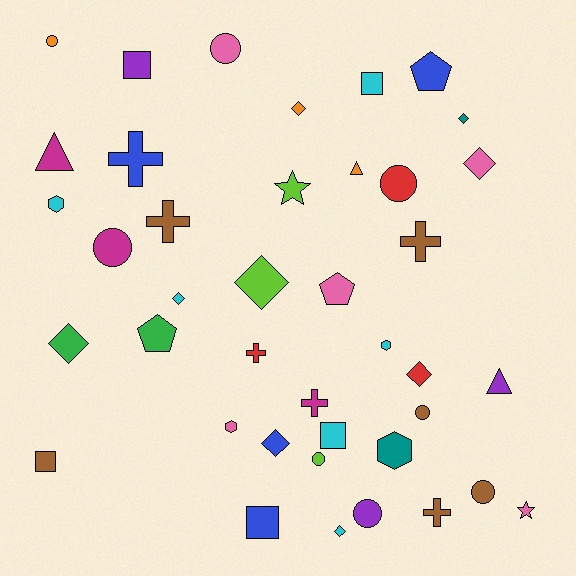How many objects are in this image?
There are 40 objects.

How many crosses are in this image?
There are 6 crosses.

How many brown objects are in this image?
There are 6 brown objects.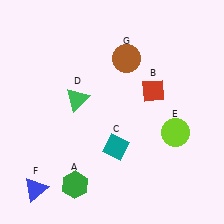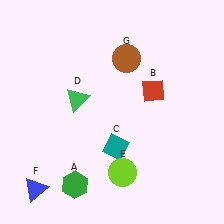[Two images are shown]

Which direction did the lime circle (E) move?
The lime circle (E) moved left.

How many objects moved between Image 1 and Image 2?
1 object moved between the two images.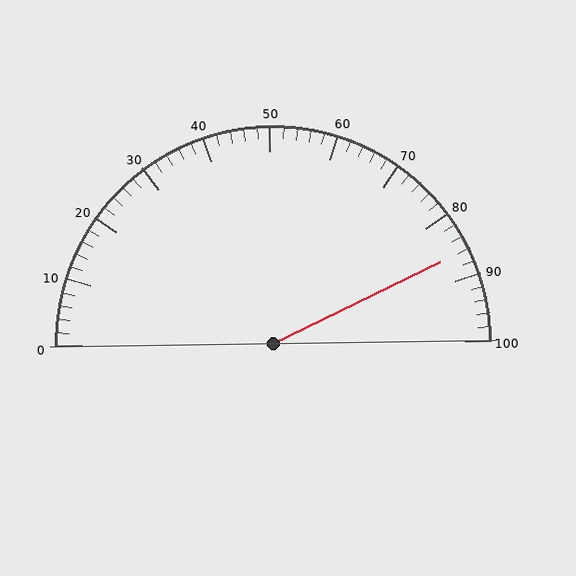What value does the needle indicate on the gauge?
The needle indicates approximately 86.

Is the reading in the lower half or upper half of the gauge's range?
The reading is in the upper half of the range (0 to 100).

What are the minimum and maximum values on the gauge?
The gauge ranges from 0 to 100.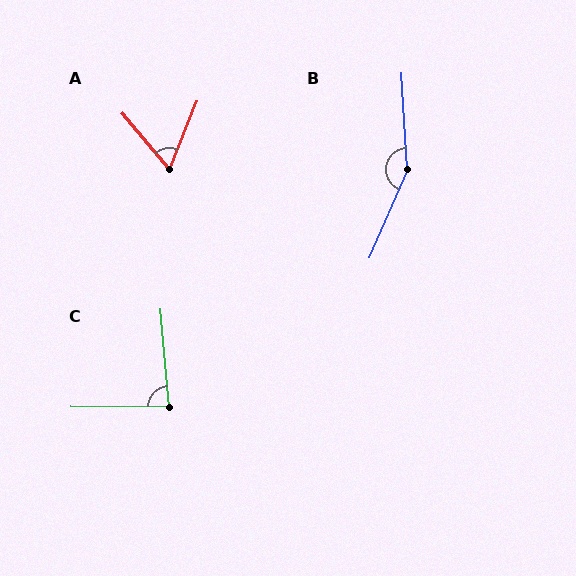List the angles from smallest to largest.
A (62°), C (84°), B (153°).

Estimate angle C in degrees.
Approximately 84 degrees.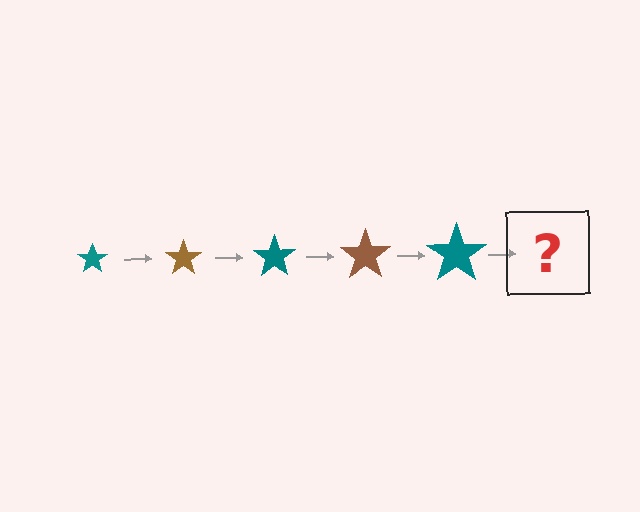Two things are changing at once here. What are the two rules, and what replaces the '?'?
The two rules are that the star grows larger each step and the color cycles through teal and brown. The '?' should be a brown star, larger than the previous one.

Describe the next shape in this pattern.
It should be a brown star, larger than the previous one.